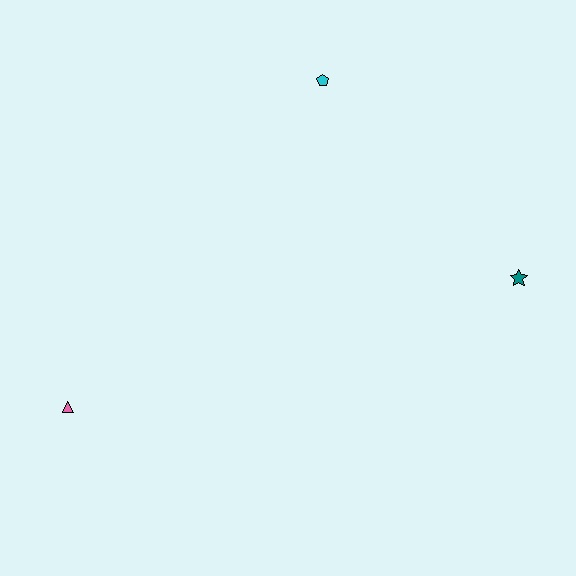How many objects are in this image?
There are 3 objects.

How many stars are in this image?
There is 1 star.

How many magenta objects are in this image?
There are no magenta objects.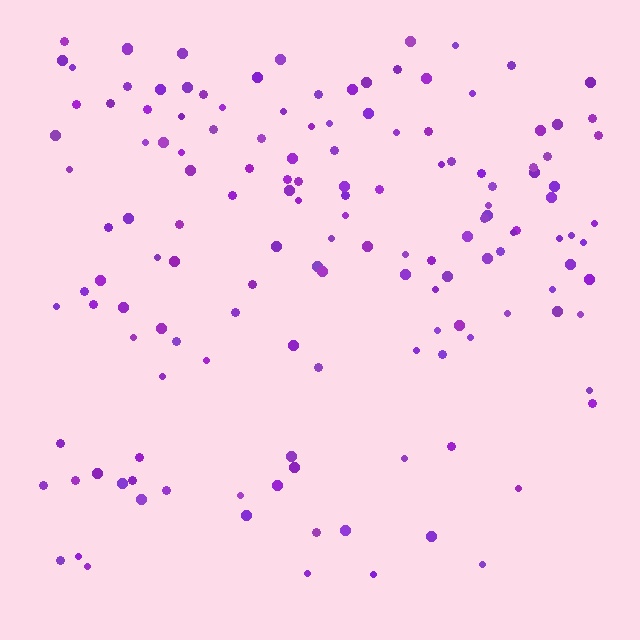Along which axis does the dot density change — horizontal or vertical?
Vertical.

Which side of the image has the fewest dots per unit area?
The bottom.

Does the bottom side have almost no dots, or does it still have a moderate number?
Still a moderate number, just noticeably fewer than the top.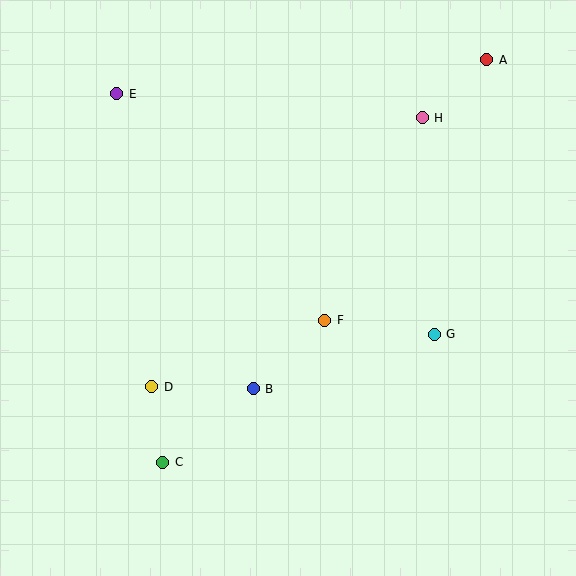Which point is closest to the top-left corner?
Point E is closest to the top-left corner.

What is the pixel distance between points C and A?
The distance between C and A is 517 pixels.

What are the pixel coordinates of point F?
Point F is at (325, 320).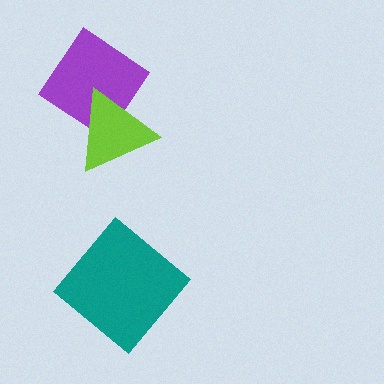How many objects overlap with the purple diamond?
1 object overlaps with the purple diamond.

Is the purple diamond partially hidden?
Yes, it is partially covered by another shape.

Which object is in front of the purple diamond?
The lime triangle is in front of the purple diamond.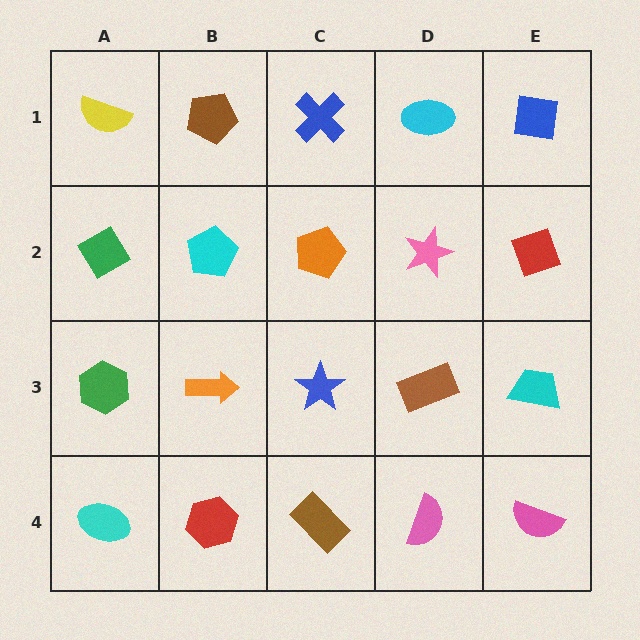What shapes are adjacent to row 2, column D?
A cyan ellipse (row 1, column D), a brown rectangle (row 3, column D), an orange pentagon (row 2, column C), a red diamond (row 2, column E).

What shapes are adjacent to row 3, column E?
A red diamond (row 2, column E), a pink semicircle (row 4, column E), a brown rectangle (row 3, column D).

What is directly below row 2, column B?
An orange arrow.